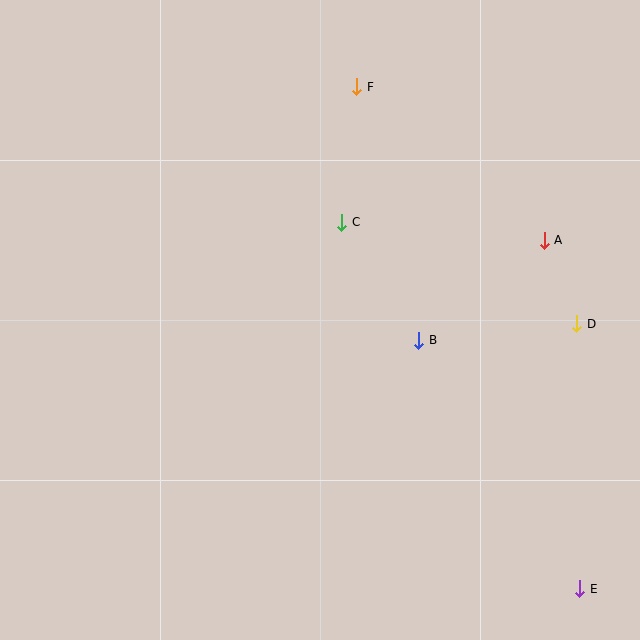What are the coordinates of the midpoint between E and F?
The midpoint between E and F is at (468, 338).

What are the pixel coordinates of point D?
Point D is at (577, 324).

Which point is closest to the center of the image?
Point C at (342, 222) is closest to the center.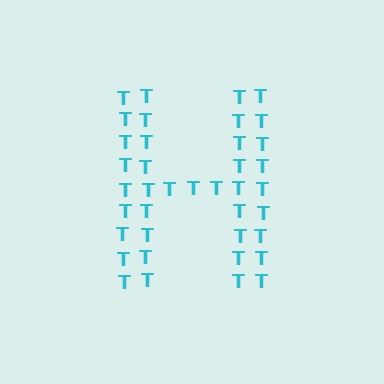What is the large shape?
The large shape is the letter H.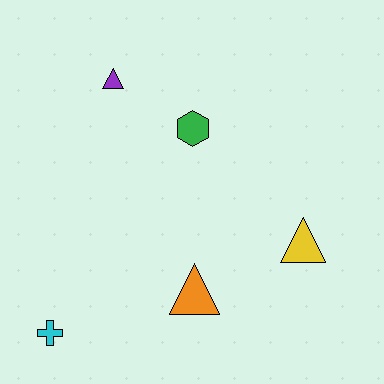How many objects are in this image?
There are 5 objects.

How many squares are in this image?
There are no squares.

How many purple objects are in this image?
There is 1 purple object.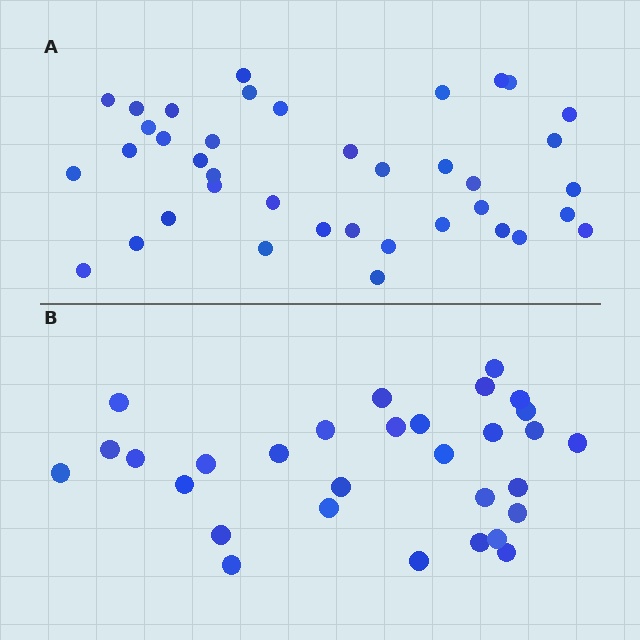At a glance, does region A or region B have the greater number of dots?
Region A (the top region) has more dots.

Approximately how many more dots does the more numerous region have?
Region A has roughly 8 or so more dots than region B.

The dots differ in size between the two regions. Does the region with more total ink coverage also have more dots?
No. Region B has more total ink coverage because its dots are larger, but region A actually contains more individual dots. Total area can be misleading — the number of items is what matters here.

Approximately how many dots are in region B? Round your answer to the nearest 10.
About 30 dots.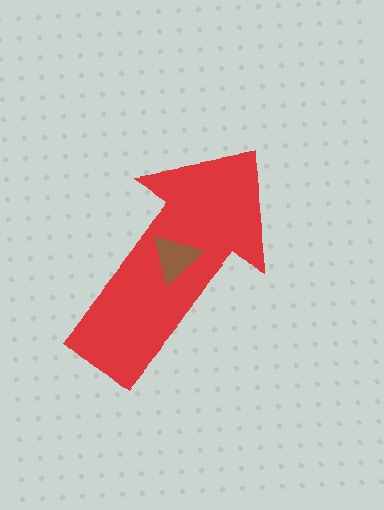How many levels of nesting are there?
2.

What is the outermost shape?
The red arrow.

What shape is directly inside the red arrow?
The brown triangle.